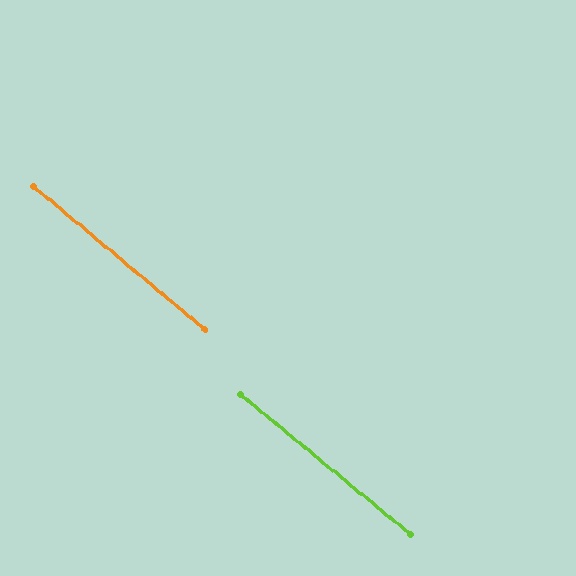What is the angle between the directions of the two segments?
Approximately 1 degree.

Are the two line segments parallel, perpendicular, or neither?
Parallel — their directions differ by only 0.6°.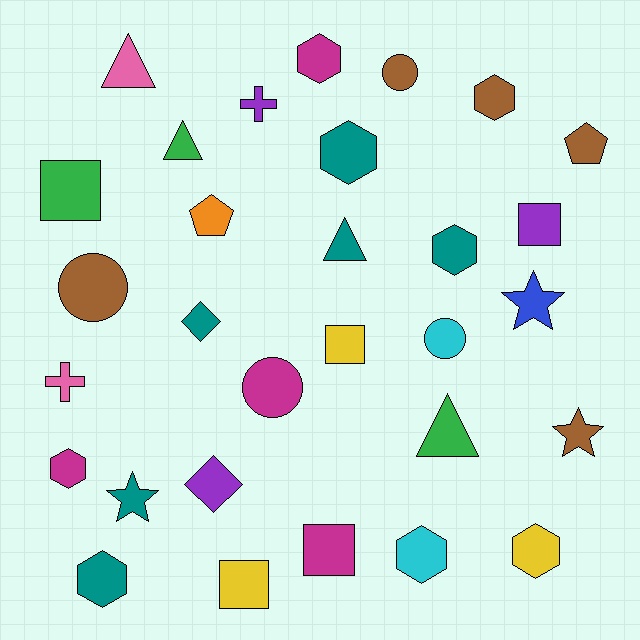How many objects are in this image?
There are 30 objects.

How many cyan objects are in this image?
There are 2 cyan objects.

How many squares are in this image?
There are 5 squares.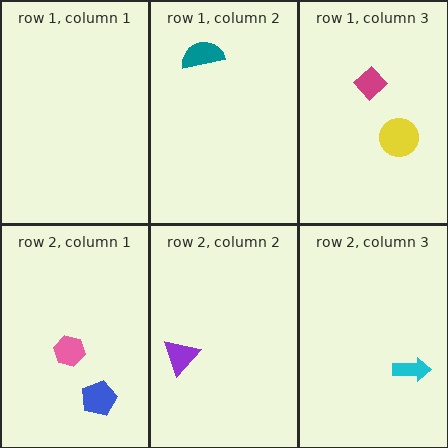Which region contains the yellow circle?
The row 1, column 3 region.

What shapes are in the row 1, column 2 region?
The teal semicircle.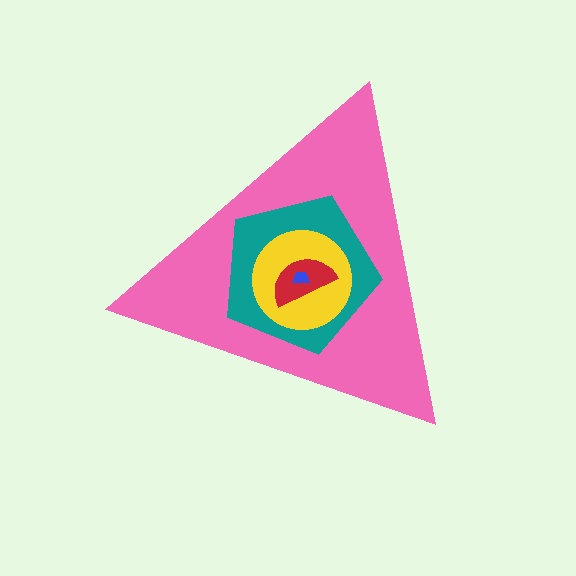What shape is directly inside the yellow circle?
The red semicircle.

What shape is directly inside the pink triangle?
The teal pentagon.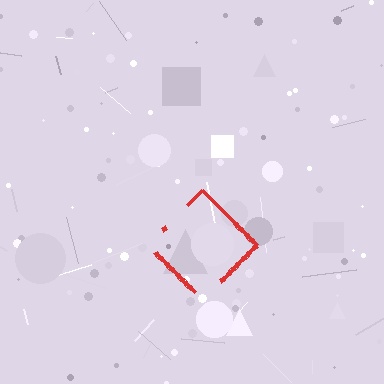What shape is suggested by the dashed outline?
The dashed outline suggests a diamond.